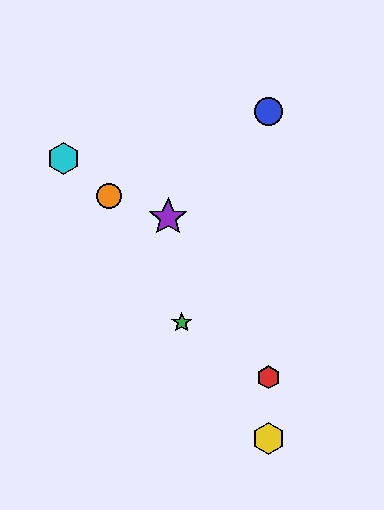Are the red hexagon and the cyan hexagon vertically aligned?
No, the red hexagon is at x≈269 and the cyan hexagon is at x≈64.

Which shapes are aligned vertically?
The red hexagon, the blue circle, the yellow hexagon are aligned vertically.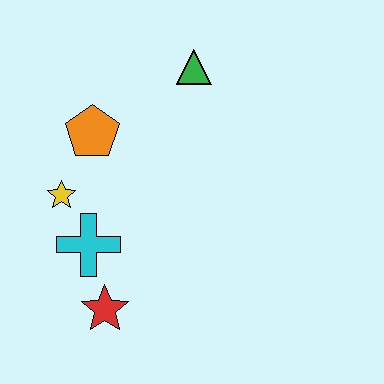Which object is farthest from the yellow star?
The green triangle is farthest from the yellow star.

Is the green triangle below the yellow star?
No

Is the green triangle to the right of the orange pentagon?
Yes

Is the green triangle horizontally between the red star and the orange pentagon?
No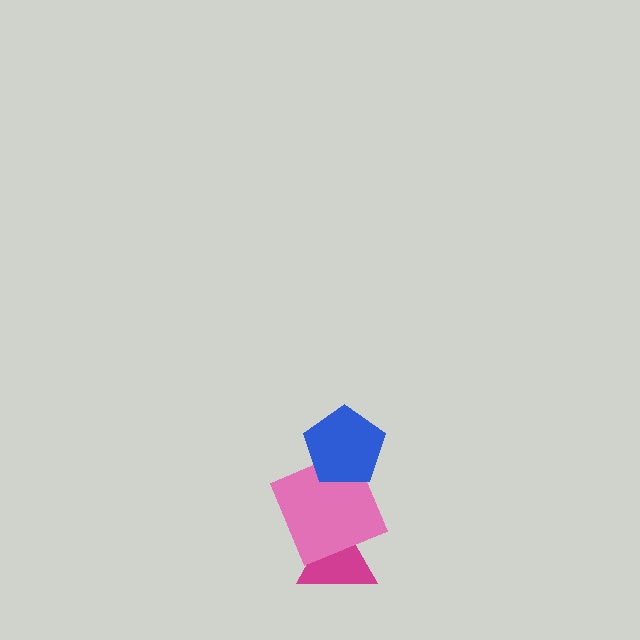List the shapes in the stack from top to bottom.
From top to bottom: the blue pentagon, the pink square, the magenta triangle.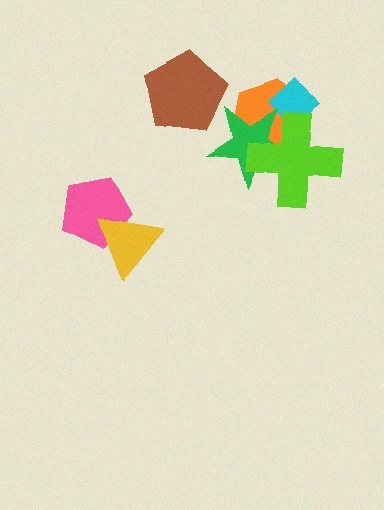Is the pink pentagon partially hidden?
Yes, it is partially covered by another shape.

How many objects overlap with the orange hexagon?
3 objects overlap with the orange hexagon.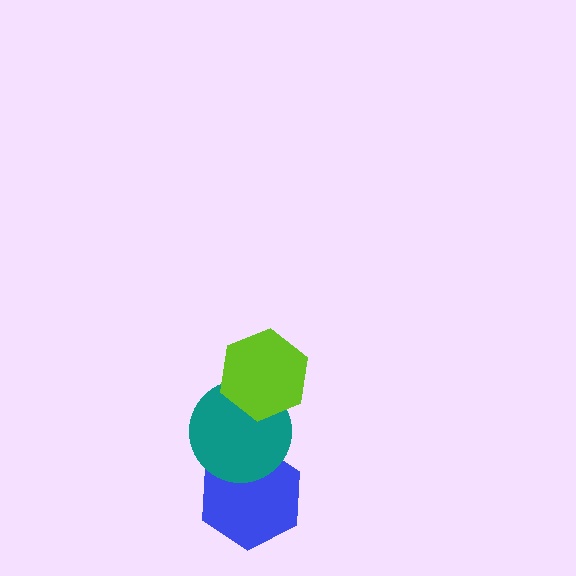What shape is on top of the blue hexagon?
The teal circle is on top of the blue hexagon.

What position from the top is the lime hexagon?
The lime hexagon is 1st from the top.